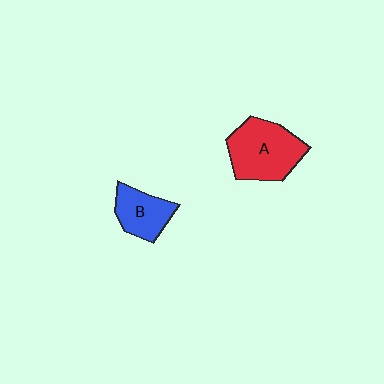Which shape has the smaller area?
Shape B (blue).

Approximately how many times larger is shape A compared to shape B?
Approximately 1.6 times.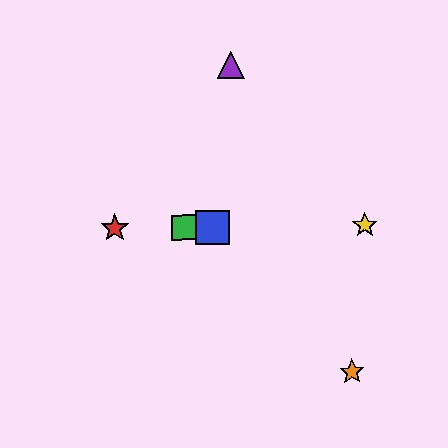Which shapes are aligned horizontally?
The red star, the blue square, the green square, the yellow star are aligned horizontally.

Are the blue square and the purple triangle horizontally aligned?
No, the blue square is at y≈227 and the purple triangle is at y≈65.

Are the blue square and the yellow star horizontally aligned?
Yes, both are at y≈227.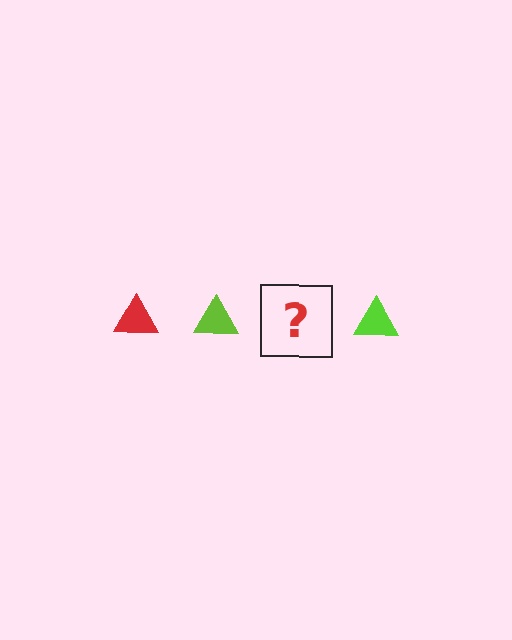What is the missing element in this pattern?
The missing element is a red triangle.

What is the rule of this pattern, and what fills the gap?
The rule is that the pattern cycles through red, lime triangles. The gap should be filled with a red triangle.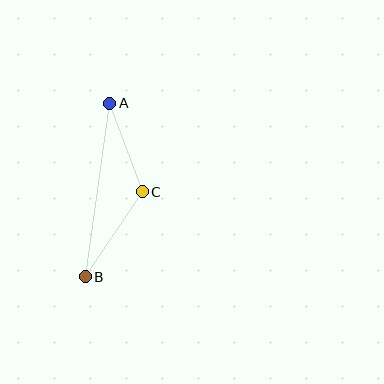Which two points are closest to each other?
Points A and C are closest to each other.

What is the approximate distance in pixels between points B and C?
The distance between B and C is approximately 102 pixels.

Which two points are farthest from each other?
Points A and B are farthest from each other.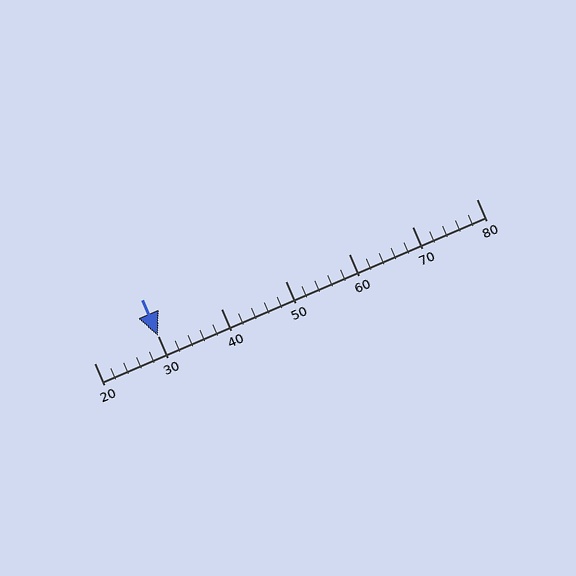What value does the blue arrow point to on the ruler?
The blue arrow points to approximately 30.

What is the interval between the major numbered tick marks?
The major tick marks are spaced 10 units apart.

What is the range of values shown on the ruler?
The ruler shows values from 20 to 80.